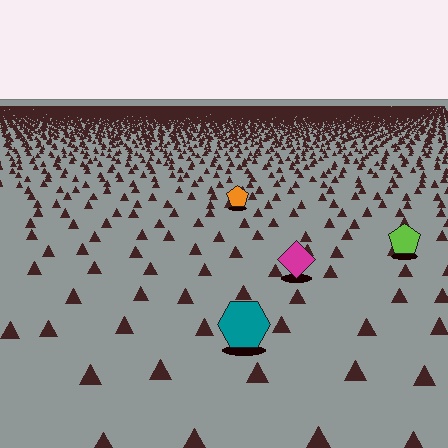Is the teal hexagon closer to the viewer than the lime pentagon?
Yes. The teal hexagon is closer — you can tell from the texture gradient: the ground texture is coarser near it.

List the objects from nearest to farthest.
From nearest to farthest: the teal hexagon, the magenta diamond, the lime pentagon, the orange pentagon.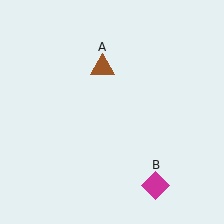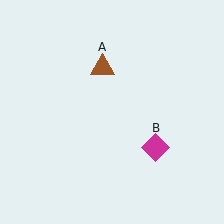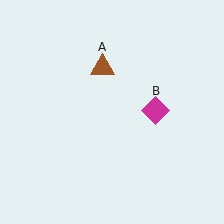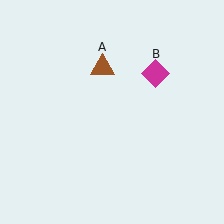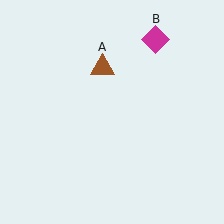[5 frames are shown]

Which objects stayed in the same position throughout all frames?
Brown triangle (object A) remained stationary.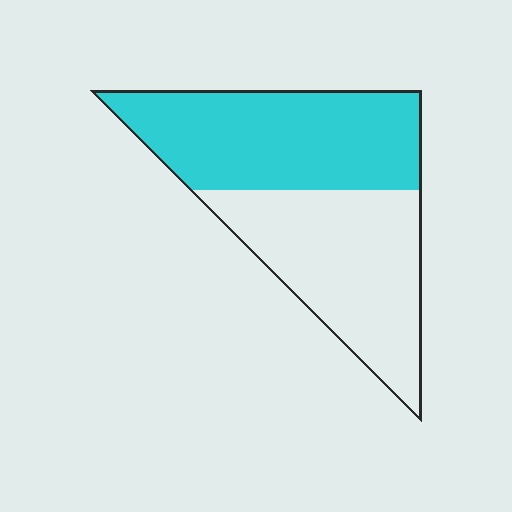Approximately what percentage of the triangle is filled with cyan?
Approximately 50%.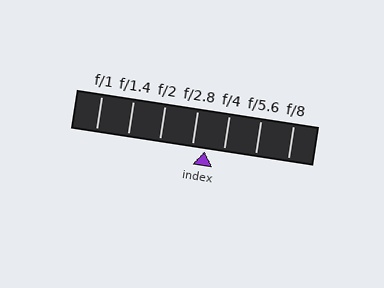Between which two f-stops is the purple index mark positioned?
The index mark is between f/2.8 and f/4.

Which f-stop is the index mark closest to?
The index mark is closest to f/2.8.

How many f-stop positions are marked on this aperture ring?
There are 7 f-stop positions marked.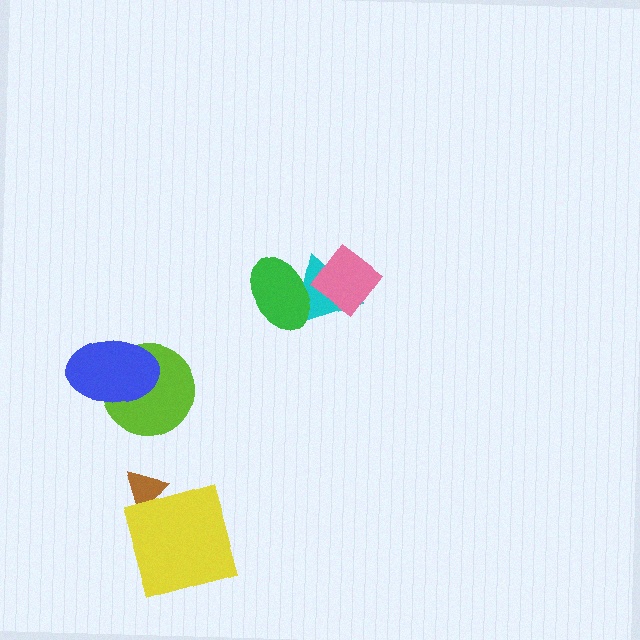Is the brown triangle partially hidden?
Yes, it is partially covered by another shape.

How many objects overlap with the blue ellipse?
1 object overlaps with the blue ellipse.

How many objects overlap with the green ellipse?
1 object overlaps with the green ellipse.